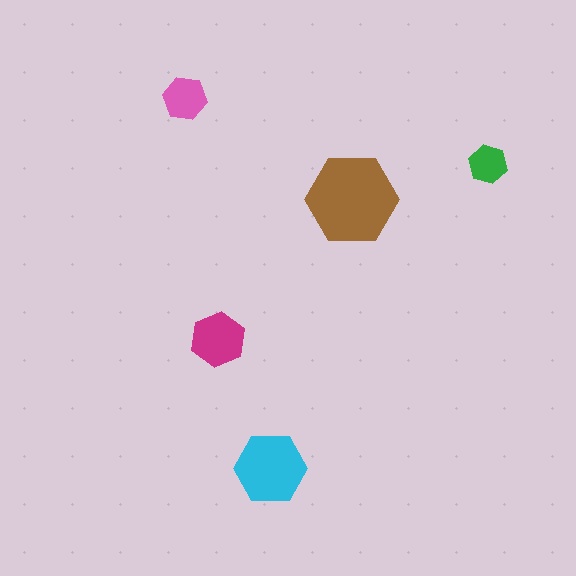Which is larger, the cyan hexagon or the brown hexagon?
The brown one.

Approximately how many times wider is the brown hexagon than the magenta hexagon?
About 1.5 times wider.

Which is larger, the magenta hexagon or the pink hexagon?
The magenta one.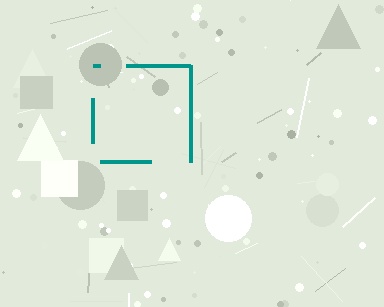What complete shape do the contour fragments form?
The contour fragments form a square.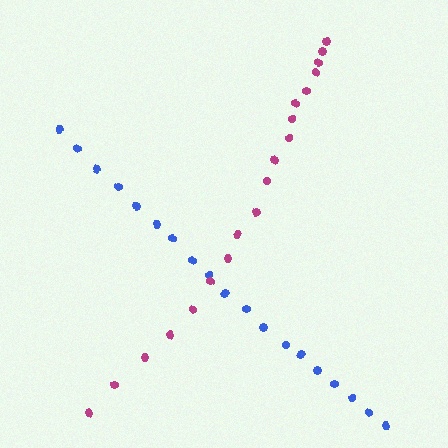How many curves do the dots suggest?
There are 2 distinct paths.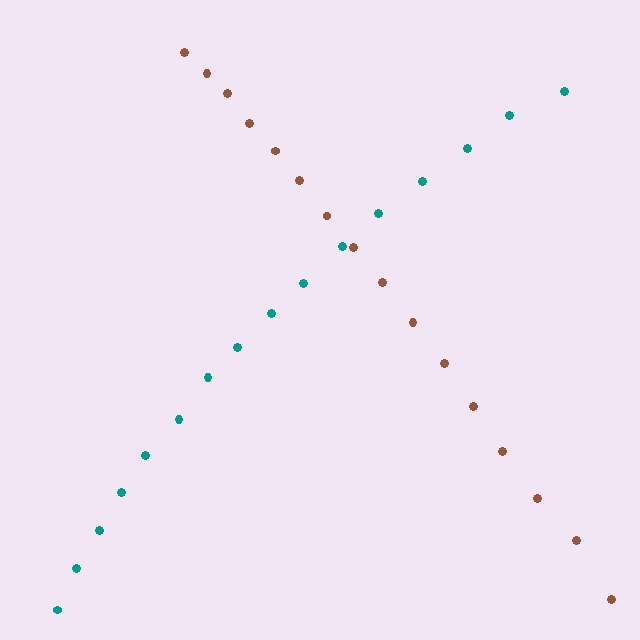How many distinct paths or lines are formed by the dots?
There are 2 distinct paths.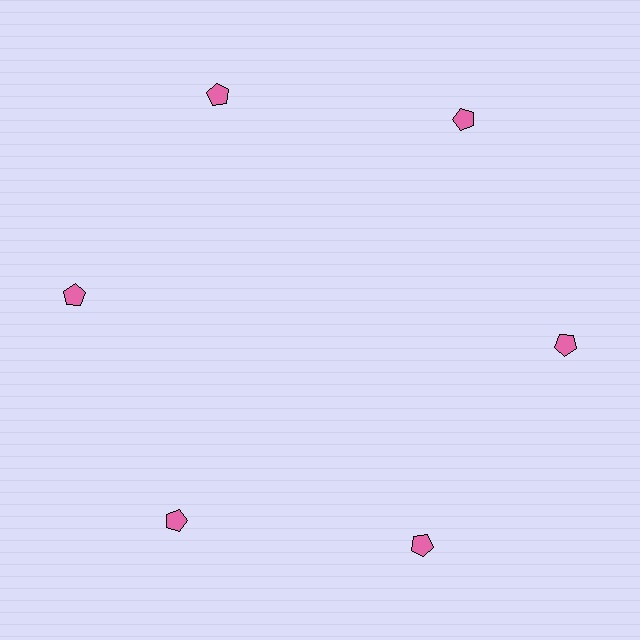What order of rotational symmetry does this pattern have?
This pattern has 6-fold rotational symmetry.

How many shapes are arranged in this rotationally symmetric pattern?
There are 6 shapes, arranged in 6 groups of 1.